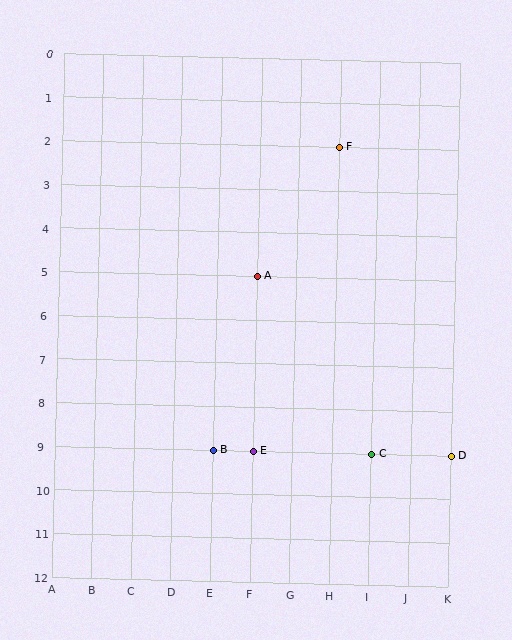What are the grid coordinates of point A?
Point A is at grid coordinates (F, 5).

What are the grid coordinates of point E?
Point E is at grid coordinates (F, 9).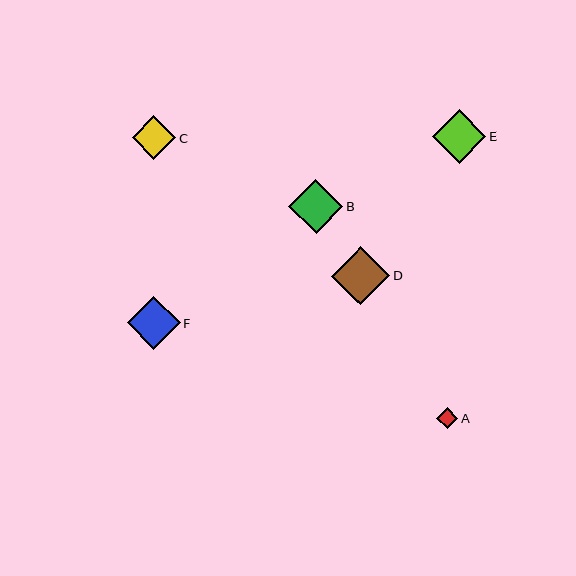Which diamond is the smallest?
Diamond A is the smallest with a size of approximately 21 pixels.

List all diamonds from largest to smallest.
From largest to smallest: D, B, E, F, C, A.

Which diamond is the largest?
Diamond D is the largest with a size of approximately 58 pixels.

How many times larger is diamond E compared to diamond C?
Diamond E is approximately 1.2 times the size of diamond C.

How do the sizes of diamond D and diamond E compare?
Diamond D and diamond E are approximately the same size.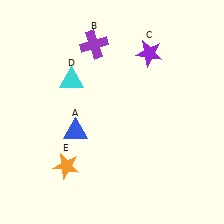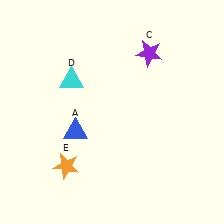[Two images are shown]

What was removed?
The purple cross (B) was removed in Image 2.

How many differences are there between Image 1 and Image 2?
There is 1 difference between the two images.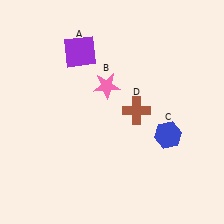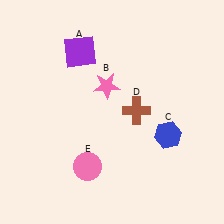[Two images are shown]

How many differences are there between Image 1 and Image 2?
There is 1 difference between the two images.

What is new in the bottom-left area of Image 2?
A pink circle (E) was added in the bottom-left area of Image 2.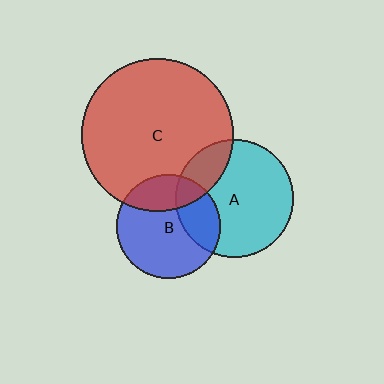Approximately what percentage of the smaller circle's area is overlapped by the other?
Approximately 20%.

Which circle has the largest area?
Circle C (red).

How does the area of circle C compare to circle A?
Approximately 1.7 times.